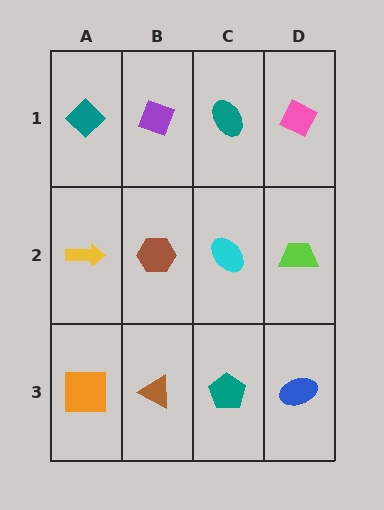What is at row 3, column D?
A blue ellipse.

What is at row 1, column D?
A pink diamond.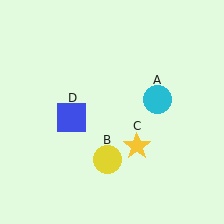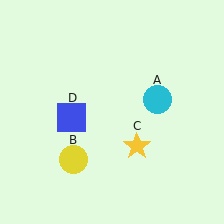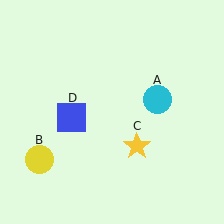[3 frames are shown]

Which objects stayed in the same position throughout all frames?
Cyan circle (object A) and yellow star (object C) and blue square (object D) remained stationary.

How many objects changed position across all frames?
1 object changed position: yellow circle (object B).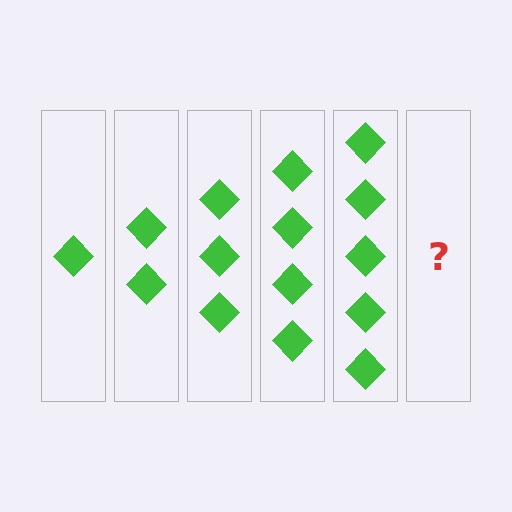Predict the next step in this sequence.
The next step is 6 diamonds.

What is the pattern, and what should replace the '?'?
The pattern is that each step adds one more diamond. The '?' should be 6 diamonds.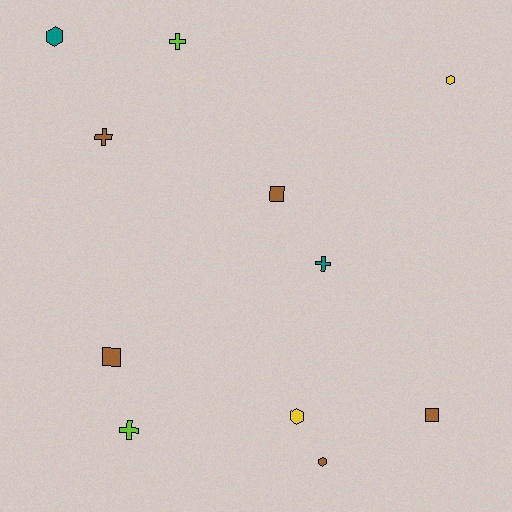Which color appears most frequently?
Brown, with 5 objects.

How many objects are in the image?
There are 11 objects.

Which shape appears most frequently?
Hexagon, with 4 objects.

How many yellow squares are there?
There are no yellow squares.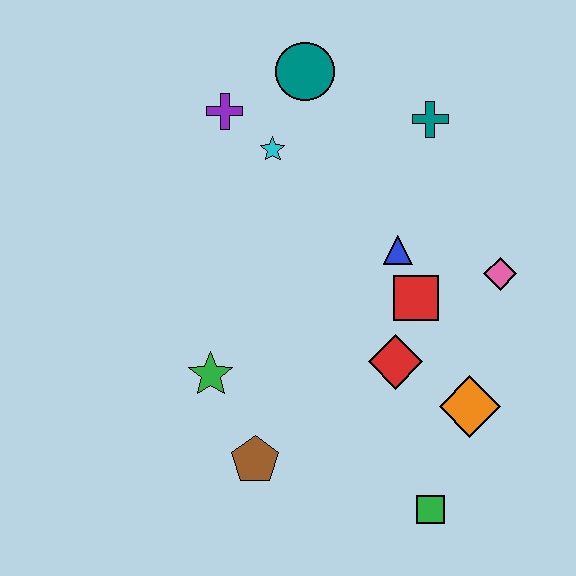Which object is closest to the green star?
The brown pentagon is closest to the green star.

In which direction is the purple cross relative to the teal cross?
The purple cross is to the left of the teal cross.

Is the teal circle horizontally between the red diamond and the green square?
No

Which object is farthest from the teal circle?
The green square is farthest from the teal circle.